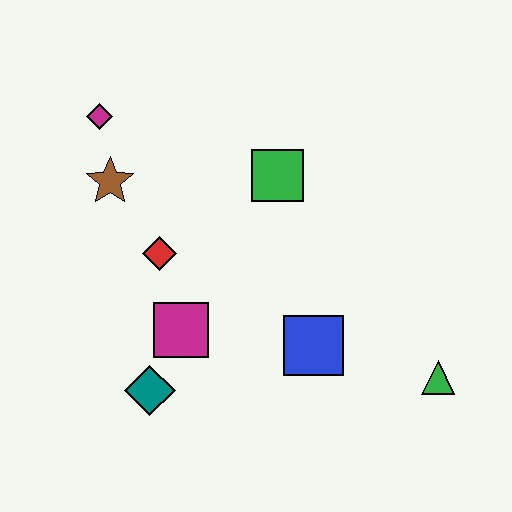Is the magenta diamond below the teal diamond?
No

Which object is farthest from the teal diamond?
The green triangle is farthest from the teal diamond.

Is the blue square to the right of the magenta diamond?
Yes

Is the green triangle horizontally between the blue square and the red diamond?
No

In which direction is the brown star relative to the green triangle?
The brown star is to the left of the green triangle.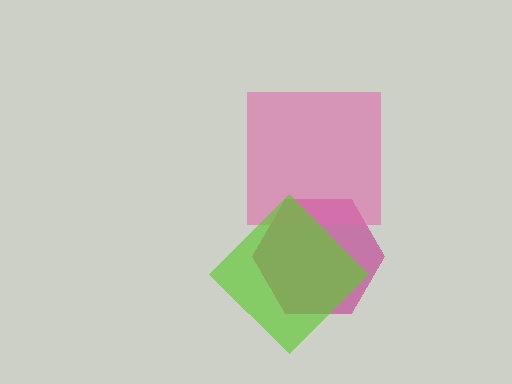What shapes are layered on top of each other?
The layered shapes are: a magenta hexagon, a pink square, a lime diamond.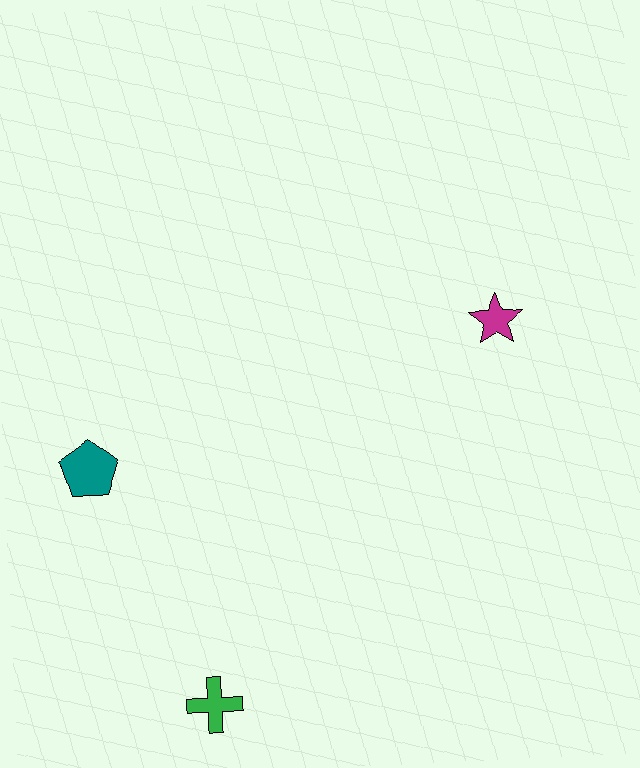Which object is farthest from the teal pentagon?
The magenta star is farthest from the teal pentagon.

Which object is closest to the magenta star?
The teal pentagon is closest to the magenta star.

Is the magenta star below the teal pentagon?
No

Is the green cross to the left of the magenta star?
Yes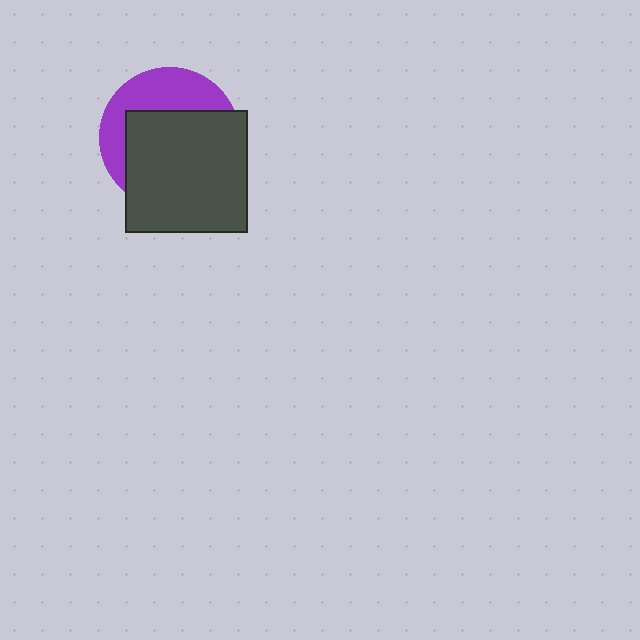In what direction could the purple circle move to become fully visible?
The purple circle could move up. That would shift it out from behind the dark gray square entirely.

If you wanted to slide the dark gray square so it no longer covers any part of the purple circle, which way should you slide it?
Slide it down — that is the most direct way to separate the two shapes.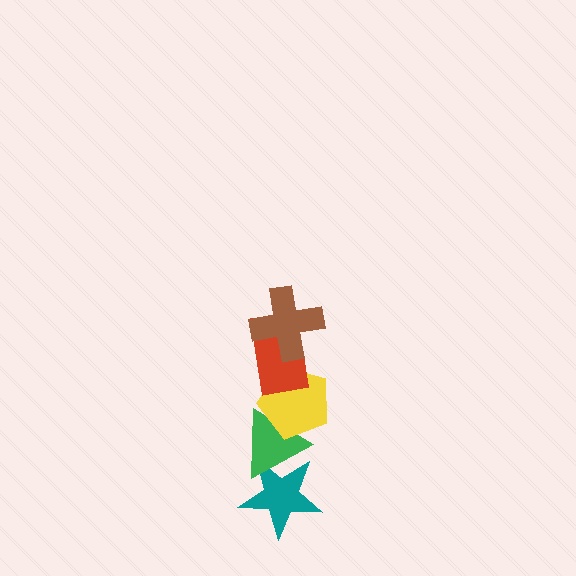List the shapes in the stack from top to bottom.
From top to bottom: the brown cross, the red rectangle, the yellow pentagon, the green triangle, the teal star.